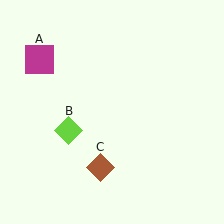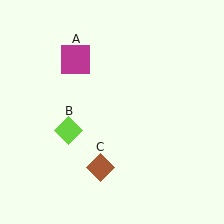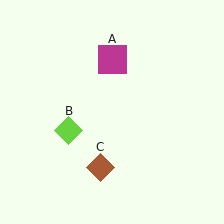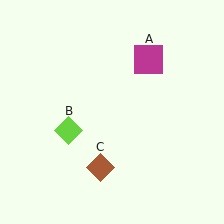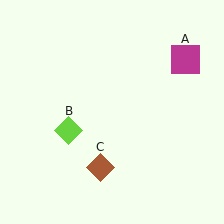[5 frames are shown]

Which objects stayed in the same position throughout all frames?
Lime diamond (object B) and brown diamond (object C) remained stationary.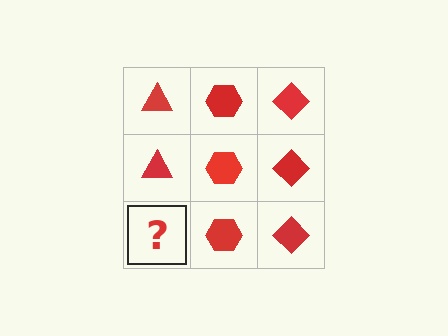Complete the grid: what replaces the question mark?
The question mark should be replaced with a red triangle.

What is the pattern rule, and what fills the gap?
The rule is that each column has a consistent shape. The gap should be filled with a red triangle.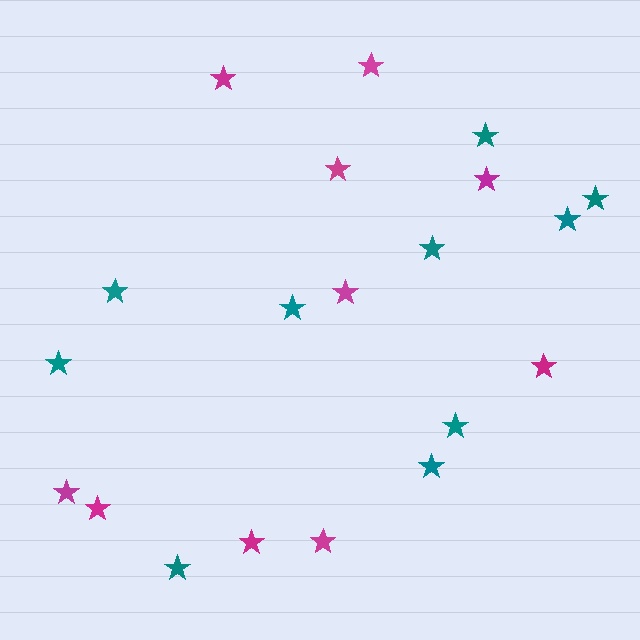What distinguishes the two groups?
There are 2 groups: one group of magenta stars (10) and one group of teal stars (10).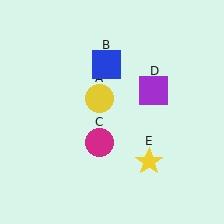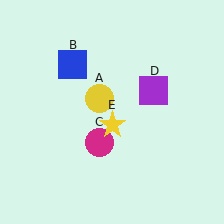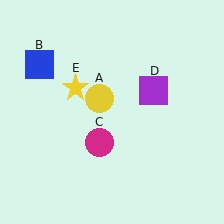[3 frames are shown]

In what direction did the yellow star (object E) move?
The yellow star (object E) moved up and to the left.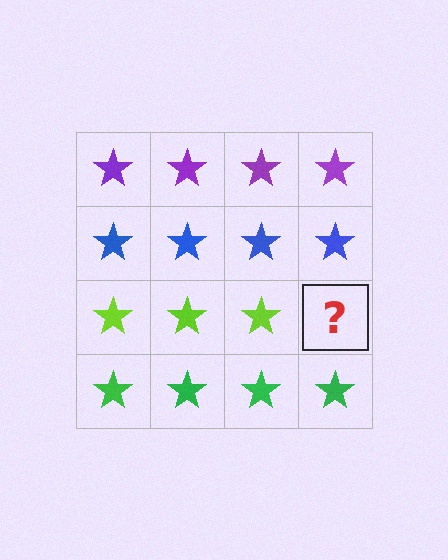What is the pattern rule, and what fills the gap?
The rule is that each row has a consistent color. The gap should be filled with a lime star.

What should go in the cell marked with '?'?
The missing cell should contain a lime star.